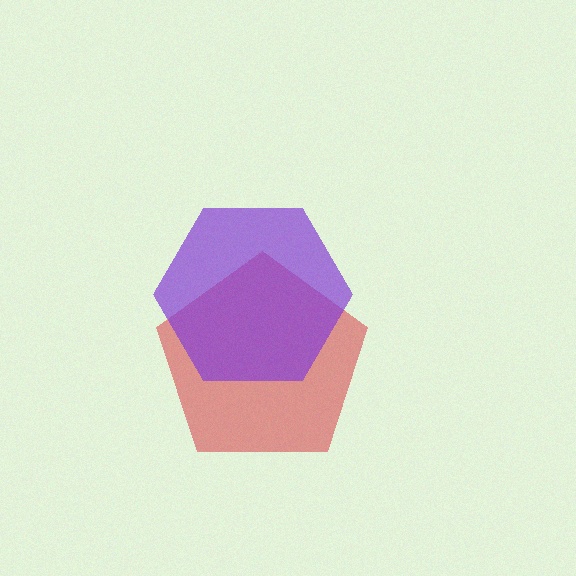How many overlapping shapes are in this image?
There are 2 overlapping shapes in the image.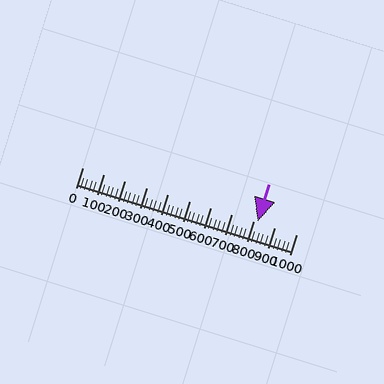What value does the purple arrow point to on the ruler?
The purple arrow points to approximately 820.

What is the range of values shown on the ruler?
The ruler shows values from 0 to 1000.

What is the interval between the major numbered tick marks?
The major tick marks are spaced 100 units apart.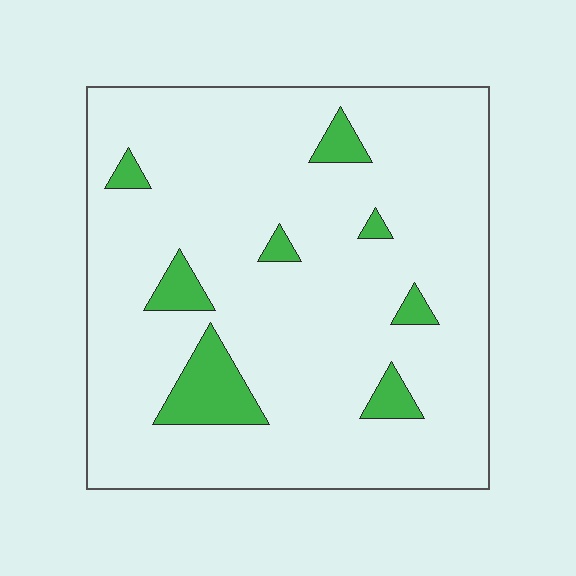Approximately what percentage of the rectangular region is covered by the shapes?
Approximately 10%.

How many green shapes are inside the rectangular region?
8.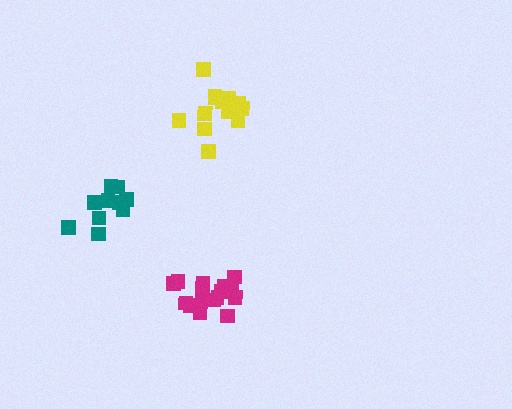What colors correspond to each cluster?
The clusters are colored: teal, yellow, magenta.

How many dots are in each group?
Group 1: 10 dots, Group 2: 13 dots, Group 3: 16 dots (39 total).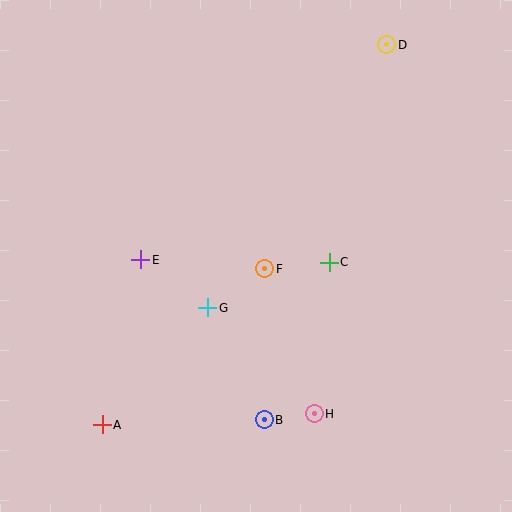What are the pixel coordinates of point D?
Point D is at (387, 45).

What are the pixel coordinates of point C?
Point C is at (329, 262).